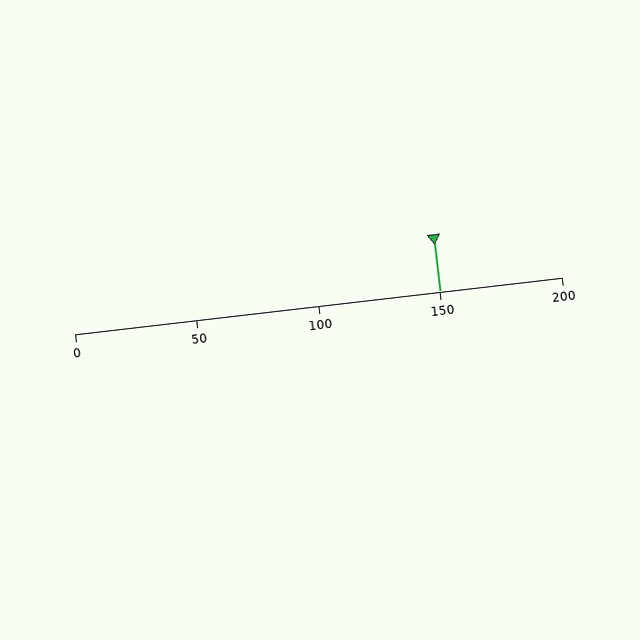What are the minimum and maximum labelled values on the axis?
The axis runs from 0 to 200.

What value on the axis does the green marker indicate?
The marker indicates approximately 150.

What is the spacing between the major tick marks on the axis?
The major ticks are spaced 50 apart.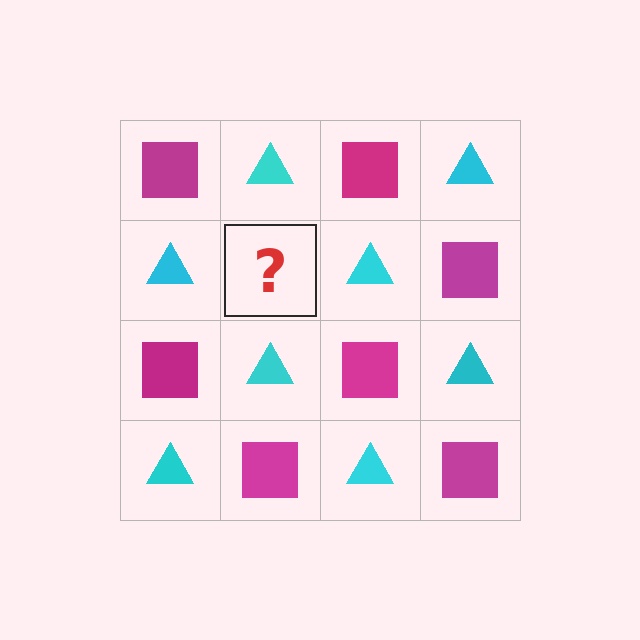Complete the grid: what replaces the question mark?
The question mark should be replaced with a magenta square.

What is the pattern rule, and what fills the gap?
The rule is that it alternates magenta square and cyan triangle in a checkerboard pattern. The gap should be filled with a magenta square.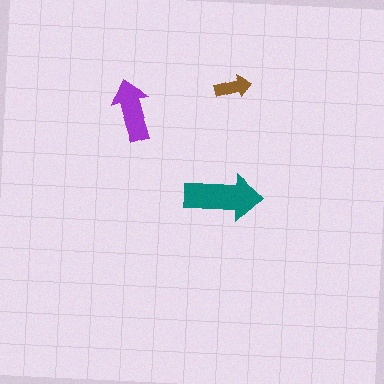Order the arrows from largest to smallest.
the teal one, the purple one, the brown one.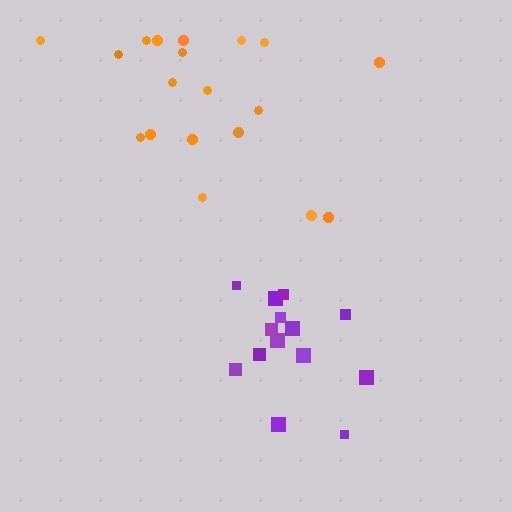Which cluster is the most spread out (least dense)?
Orange.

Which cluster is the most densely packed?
Purple.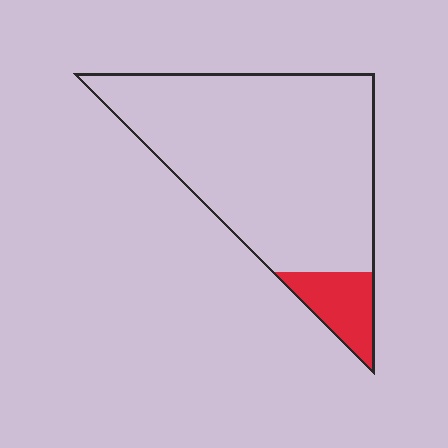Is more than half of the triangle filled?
No.